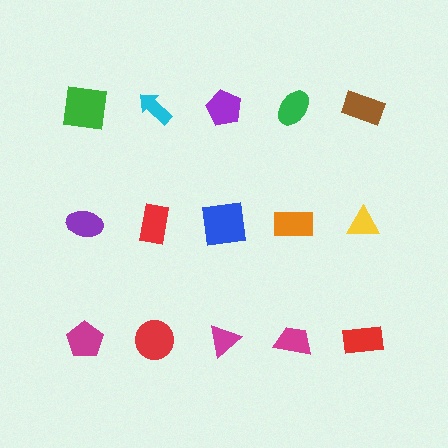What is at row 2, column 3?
A blue square.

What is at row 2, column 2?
A red rectangle.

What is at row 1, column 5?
A brown rectangle.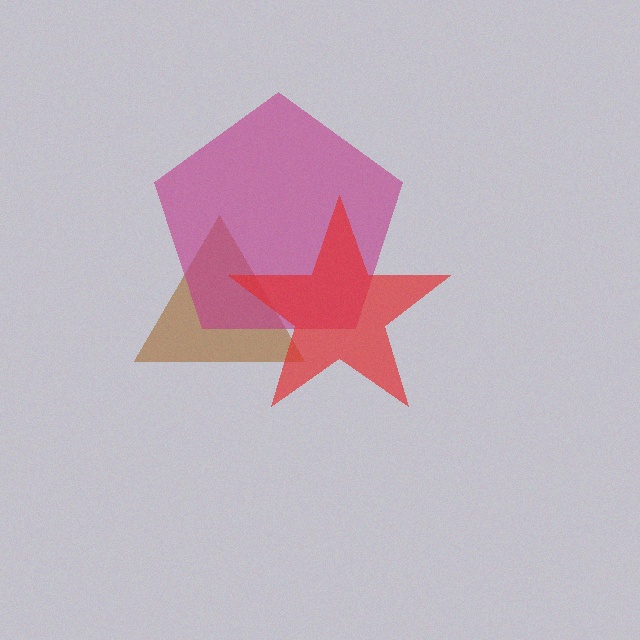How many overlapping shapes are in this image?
There are 3 overlapping shapes in the image.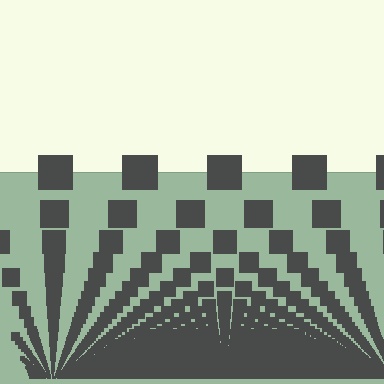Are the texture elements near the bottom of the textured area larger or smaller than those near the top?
Smaller. The gradient is inverted — elements near the bottom are smaller and denser.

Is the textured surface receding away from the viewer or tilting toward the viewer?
The surface appears to tilt toward the viewer. Texture elements get larger and sparser toward the top.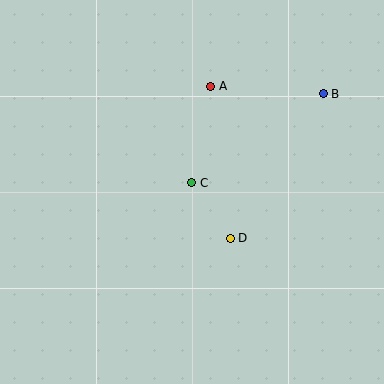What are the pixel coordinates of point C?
Point C is at (192, 183).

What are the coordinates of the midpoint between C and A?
The midpoint between C and A is at (201, 135).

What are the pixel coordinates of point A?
Point A is at (211, 86).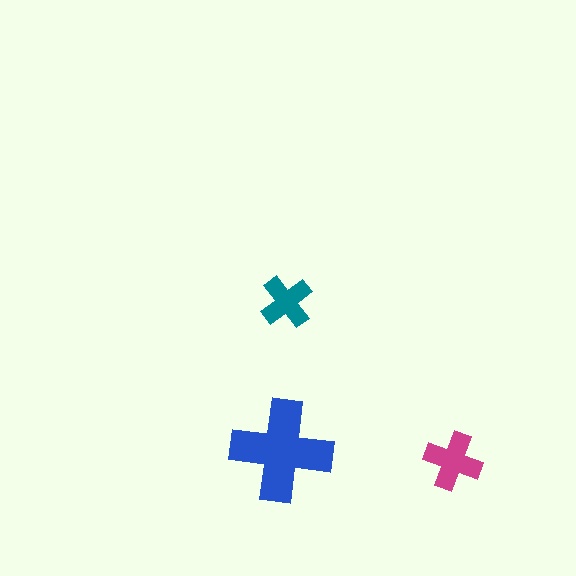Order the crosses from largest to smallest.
the blue one, the magenta one, the teal one.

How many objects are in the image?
There are 3 objects in the image.